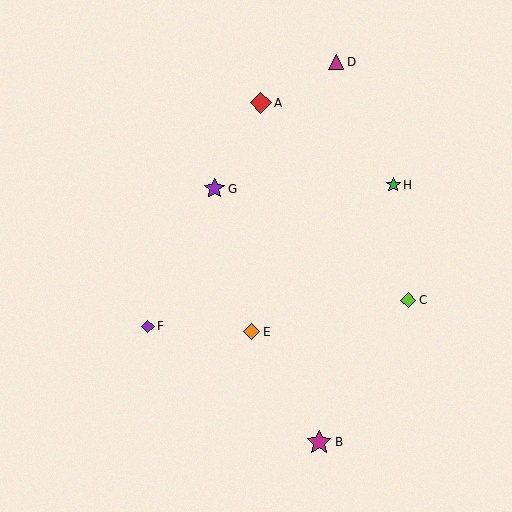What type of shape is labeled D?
Shape D is a magenta triangle.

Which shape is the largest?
The magenta star (labeled B) is the largest.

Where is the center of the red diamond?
The center of the red diamond is at (261, 103).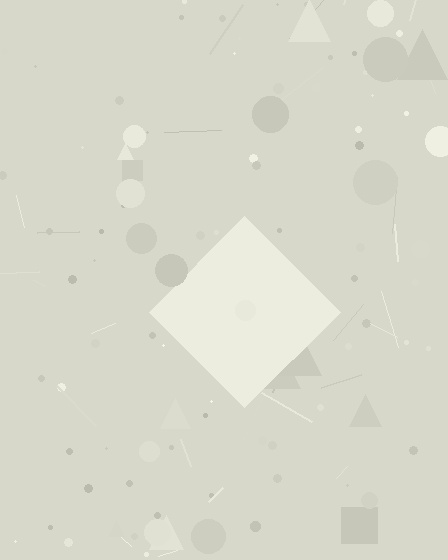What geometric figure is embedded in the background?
A diamond is embedded in the background.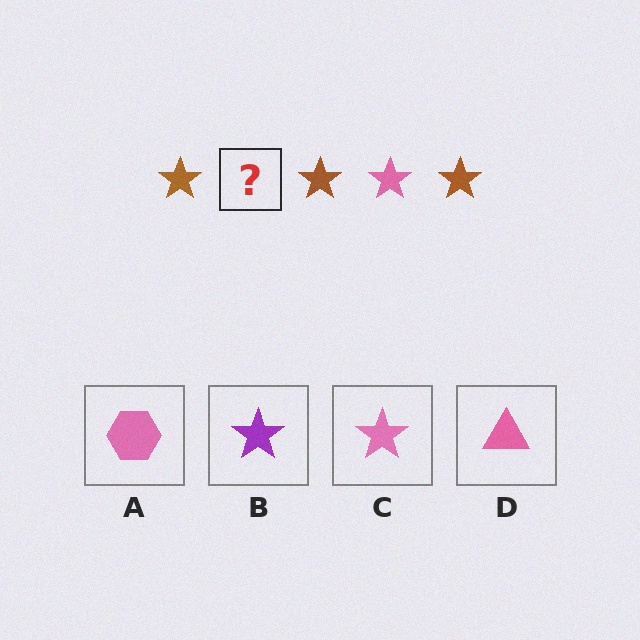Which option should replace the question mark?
Option C.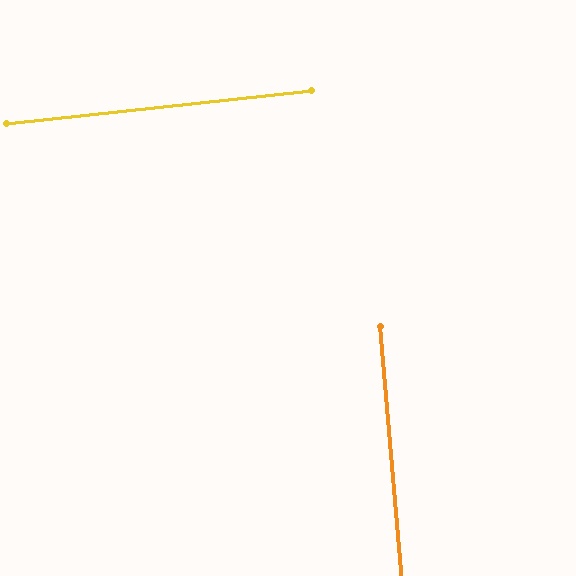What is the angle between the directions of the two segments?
Approximately 89 degrees.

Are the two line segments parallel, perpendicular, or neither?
Perpendicular — they meet at approximately 89°.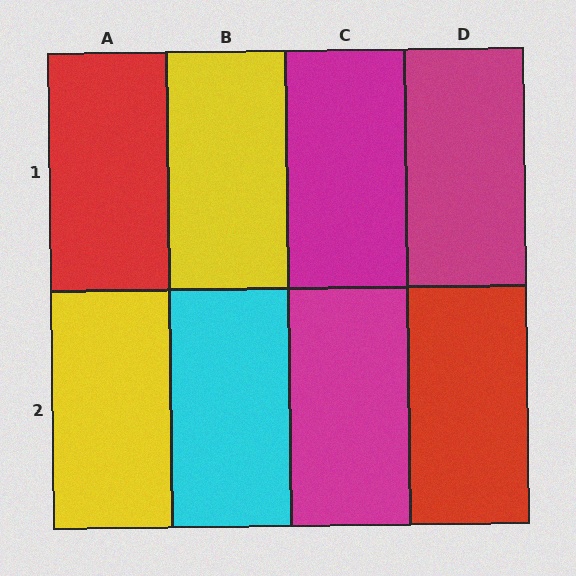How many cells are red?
2 cells are red.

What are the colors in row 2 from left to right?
Yellow, cyan, magenta, red.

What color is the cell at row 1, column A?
Red.